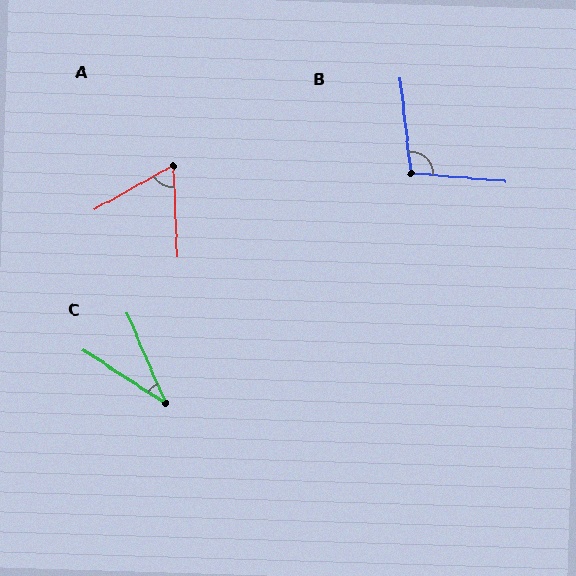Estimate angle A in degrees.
Approximately 63 degrees.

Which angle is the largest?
B, at approximately 101 degrees.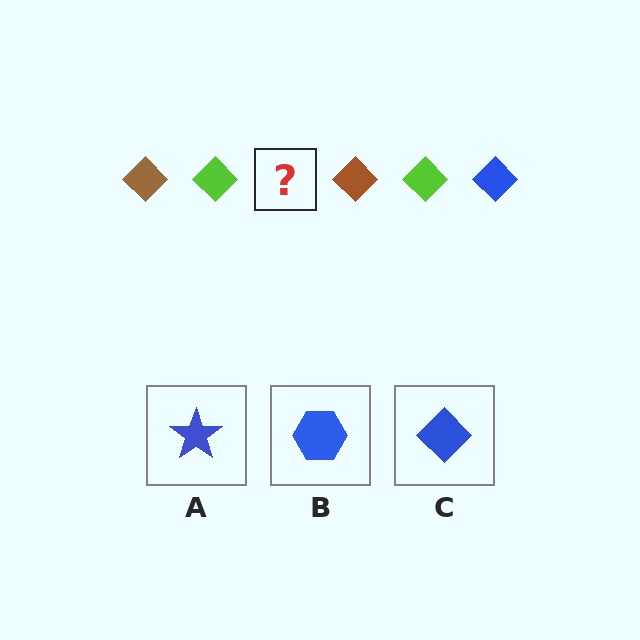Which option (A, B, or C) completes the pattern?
C.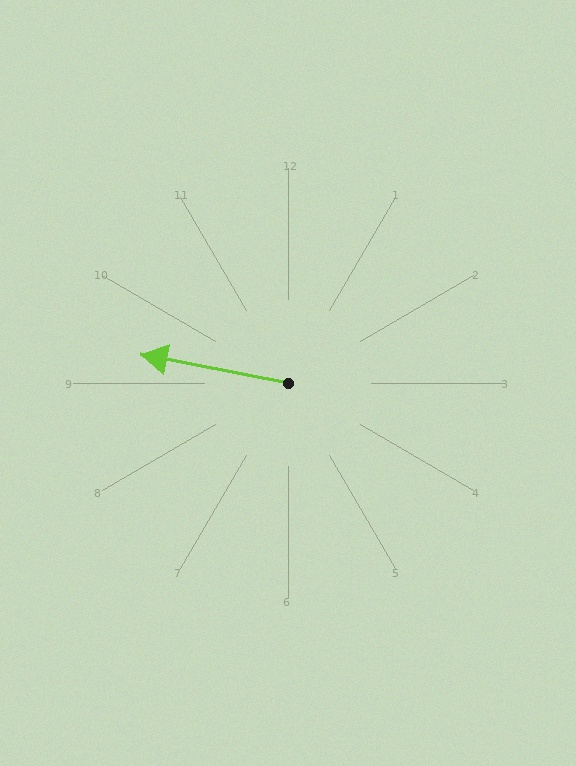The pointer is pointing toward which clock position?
Roughly 9 o'clock.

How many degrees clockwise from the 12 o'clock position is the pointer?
Approximately 281 degrees.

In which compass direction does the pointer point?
West.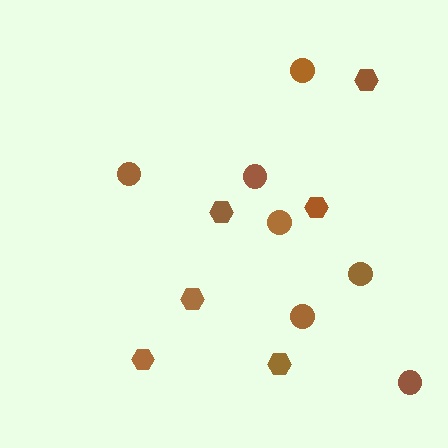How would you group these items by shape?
There are 2 groups: one group of hexagons (6) and one group of circles (7).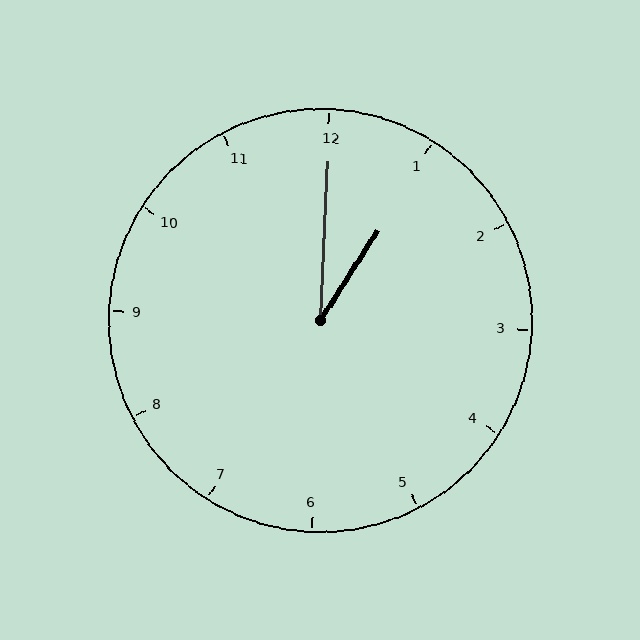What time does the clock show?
1:00.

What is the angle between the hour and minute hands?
Approximately 30 degrees.